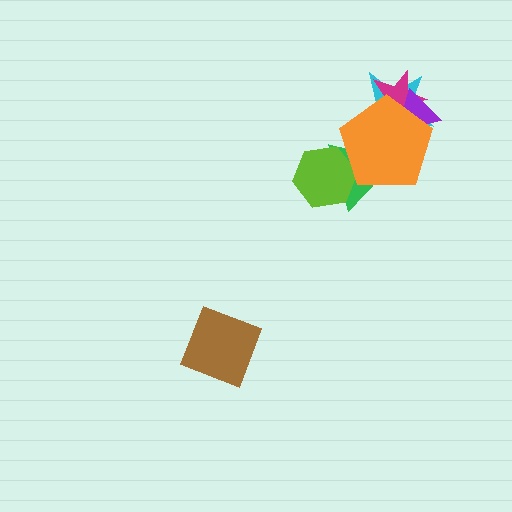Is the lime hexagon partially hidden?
Yes, it is partially covered by another shape.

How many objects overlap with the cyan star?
4 objects overlap with the cyan star.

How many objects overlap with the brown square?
0 objects overlap with the brown square.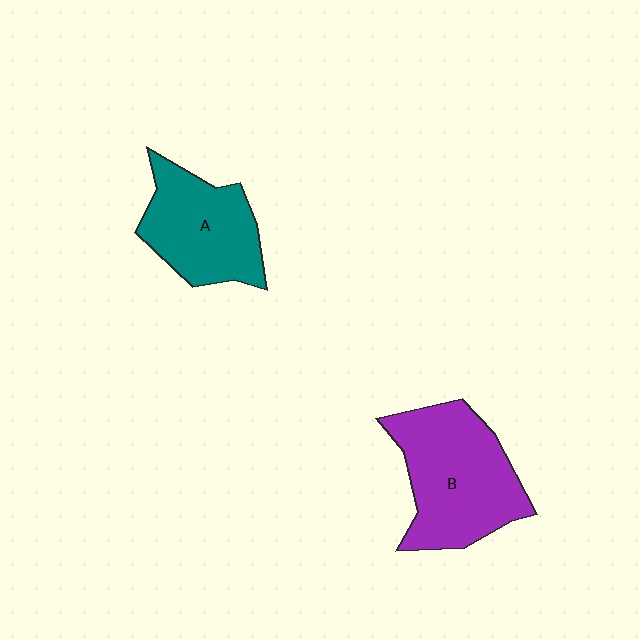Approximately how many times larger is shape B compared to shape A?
Approximately 1.3 times.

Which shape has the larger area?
Shape B (purple).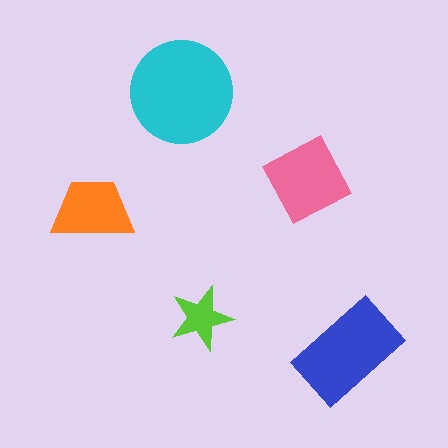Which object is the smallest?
The lime star.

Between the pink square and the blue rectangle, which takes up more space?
The blue rectangle.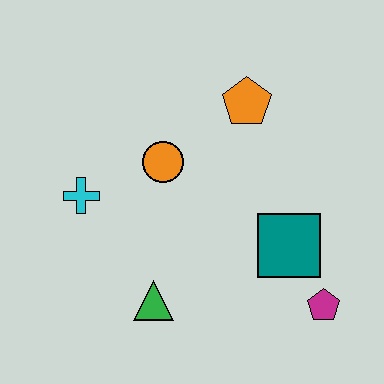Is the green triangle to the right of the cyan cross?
Yes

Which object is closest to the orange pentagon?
The orange circle is closest to the orange pentagon.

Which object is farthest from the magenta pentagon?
The cyan cross is farthest from the magenta pentagon.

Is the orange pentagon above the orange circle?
Yes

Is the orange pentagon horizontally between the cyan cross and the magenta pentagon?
Yes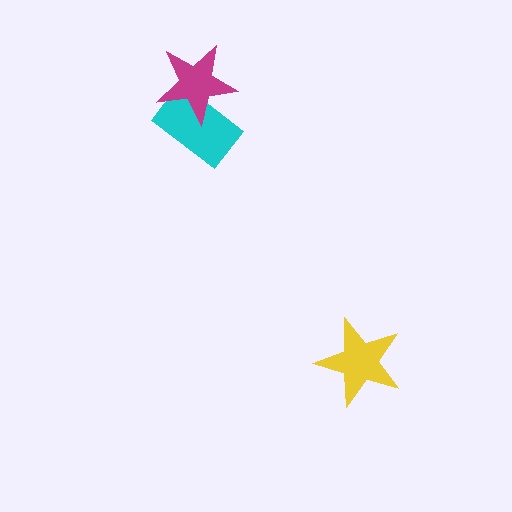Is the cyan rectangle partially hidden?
Yes, it is partially covered by another shape.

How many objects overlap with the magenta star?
1 object overlaps with the magenta star.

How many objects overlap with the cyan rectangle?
1 object overlaps with the cyan rectangle.